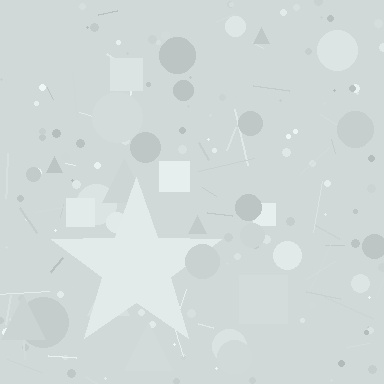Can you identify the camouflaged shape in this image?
The camouflaged shape is a star.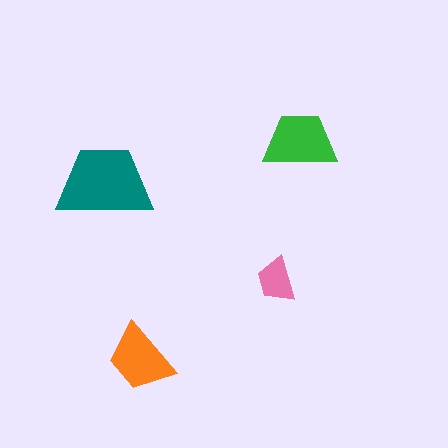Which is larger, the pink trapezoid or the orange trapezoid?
The orange one.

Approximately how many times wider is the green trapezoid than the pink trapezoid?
About 1.5 times wider.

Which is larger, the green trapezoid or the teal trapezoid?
The teal one.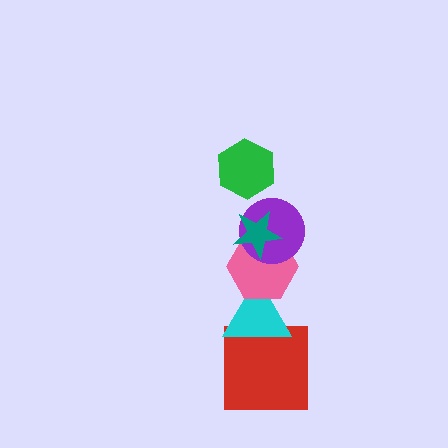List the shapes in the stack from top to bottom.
From top to bottom: the green hexagon, the teal star, the purple circle, the pink hexagon, the cyan triangle, the red square.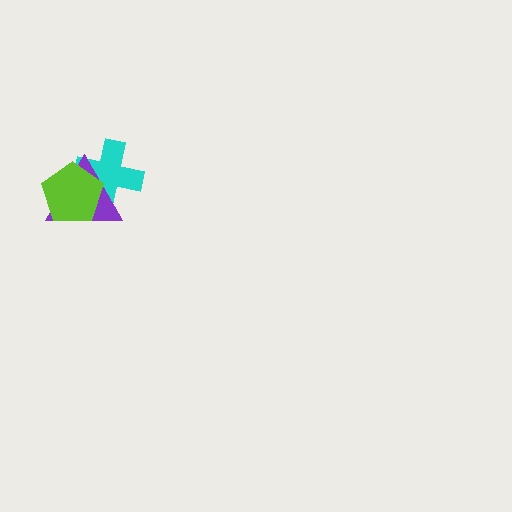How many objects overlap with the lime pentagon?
2 objects overlap with the lime pentagon.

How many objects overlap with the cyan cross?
2 objects overlap with the cyan cross.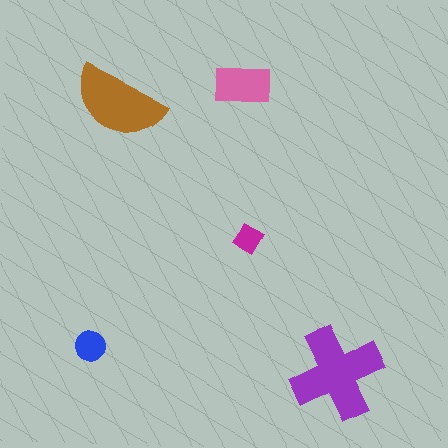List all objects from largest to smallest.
The purple cross, the brown semicircle, the pink rectangle, the blue circle, the magenta diamond.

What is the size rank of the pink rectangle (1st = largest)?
3rd.